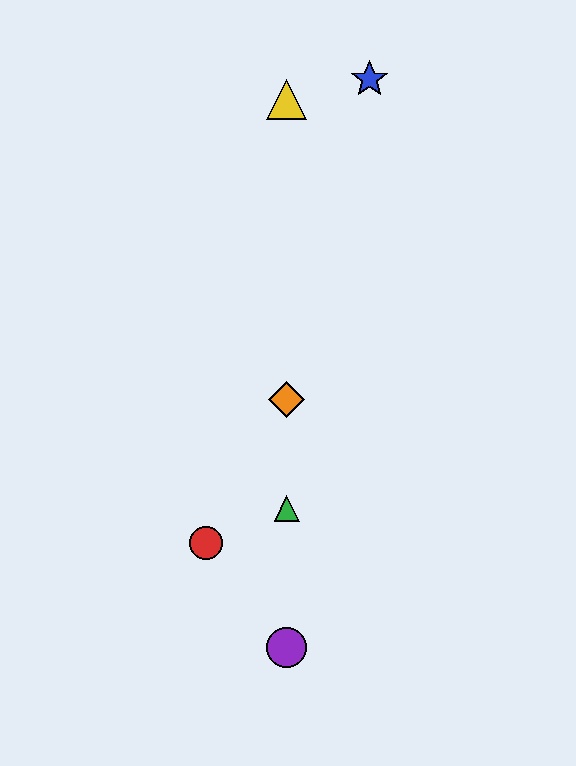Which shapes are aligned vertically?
The green triangle, the yellow triangle, the purple circle, the orange diamond are aligned vertically.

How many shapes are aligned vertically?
4 shapes (the green triangle, the yellow triangle, the purple circle, the orange diamond) are aligned vertically.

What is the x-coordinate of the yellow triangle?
The yellow triangle is at x≈287.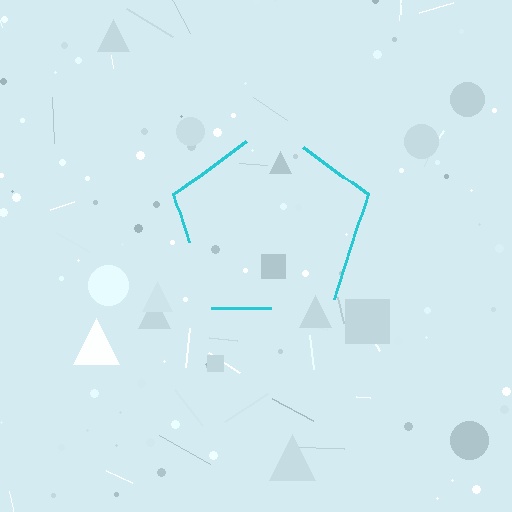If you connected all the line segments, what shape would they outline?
They would outline a pentagon.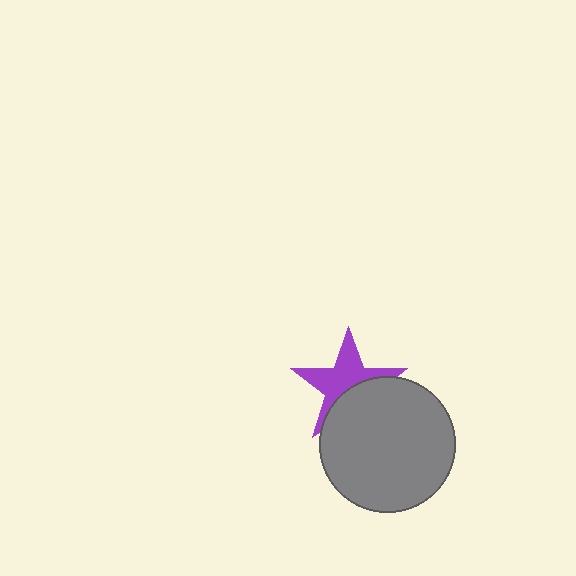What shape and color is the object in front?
The object in front is a gray circle.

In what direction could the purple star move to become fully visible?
The purple star could move up. That would shift it out from behind the gray circle entirely.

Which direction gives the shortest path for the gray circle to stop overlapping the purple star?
Moving down gives the shortest separation.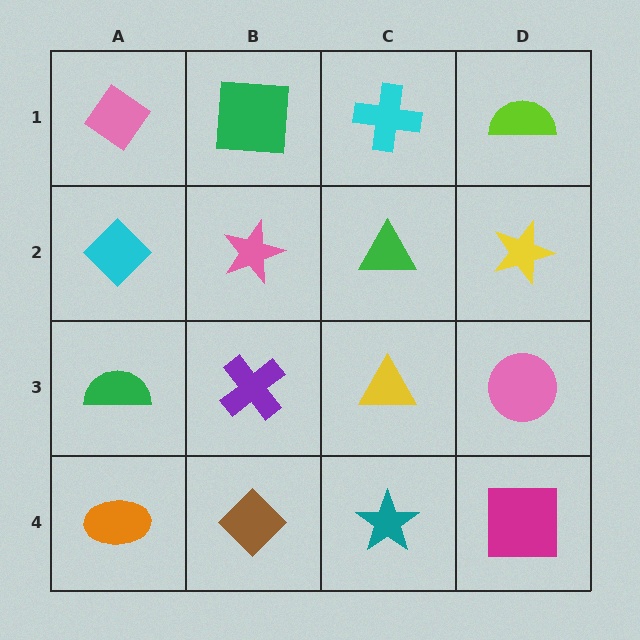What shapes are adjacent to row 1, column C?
A green triangle (row 2, column C), a green square (row 1, column B), a lime semicircle (row 1, column D).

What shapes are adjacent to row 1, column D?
A yellow star (row 2, column D), a cyan cross (row 1, column C).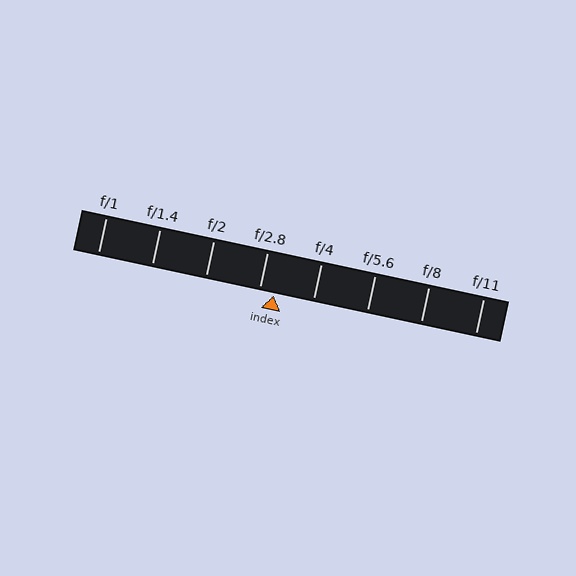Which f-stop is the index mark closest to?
The index mark is closest to f/2.8.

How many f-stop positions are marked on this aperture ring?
There are 8 f-stop positions marked.